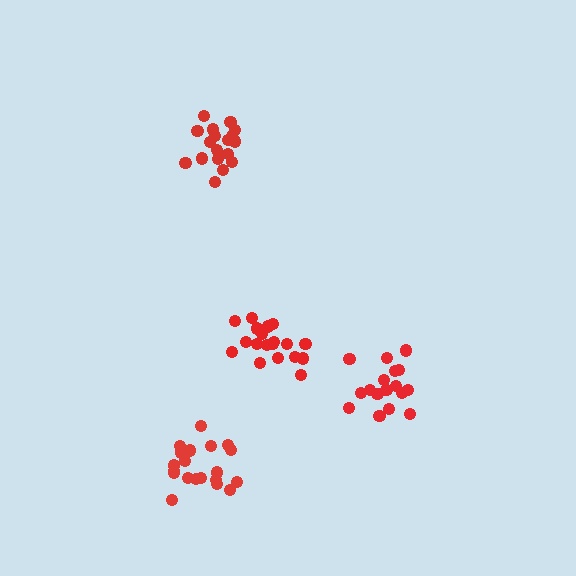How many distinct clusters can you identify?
There are 4 distinct clusters.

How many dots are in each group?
Group 1: 18 dots, Group 2: 20 dots, Group 3: 17 dots, Group 4: 19 dots (74 total).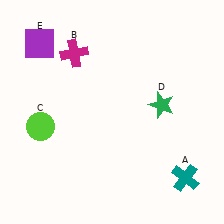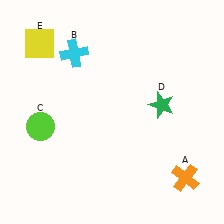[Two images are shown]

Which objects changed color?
A changed from teal to orange. B changed from magenta to cyan. E changed from purple to yellow.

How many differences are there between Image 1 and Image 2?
There are 3 differences between the two images.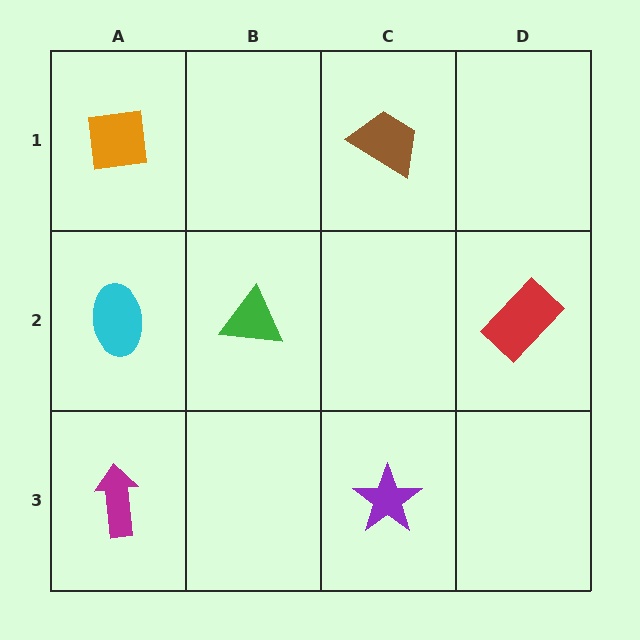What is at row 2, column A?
A cyan ellipse.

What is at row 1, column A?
An orange square.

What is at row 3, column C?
A purple star.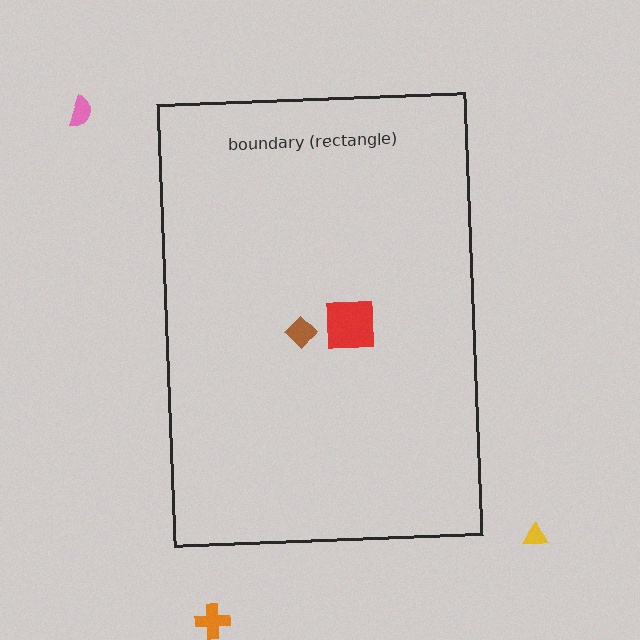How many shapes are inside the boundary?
2 inside, 3 outside.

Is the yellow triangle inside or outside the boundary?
Outside.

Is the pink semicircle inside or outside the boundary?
Outside.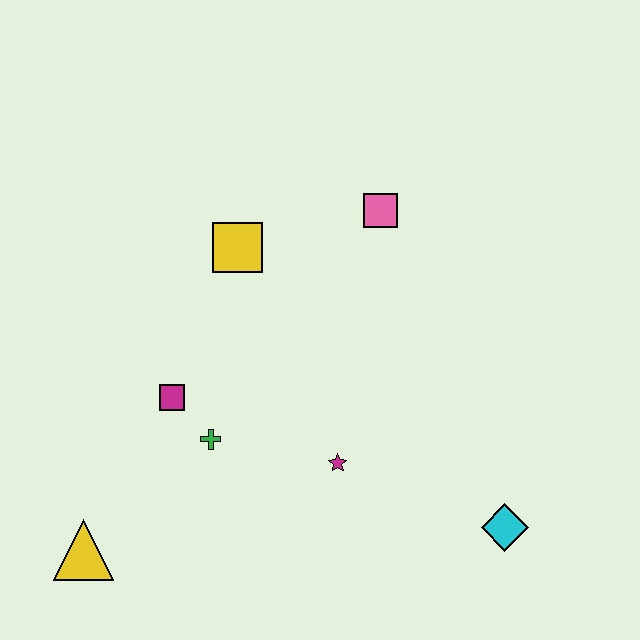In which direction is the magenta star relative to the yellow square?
The magenta star is below the yellow square.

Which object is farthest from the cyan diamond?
The yellow triangle is farthest from the cyan diamond.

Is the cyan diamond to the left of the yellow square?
No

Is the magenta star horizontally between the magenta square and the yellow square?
No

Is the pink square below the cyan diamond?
No